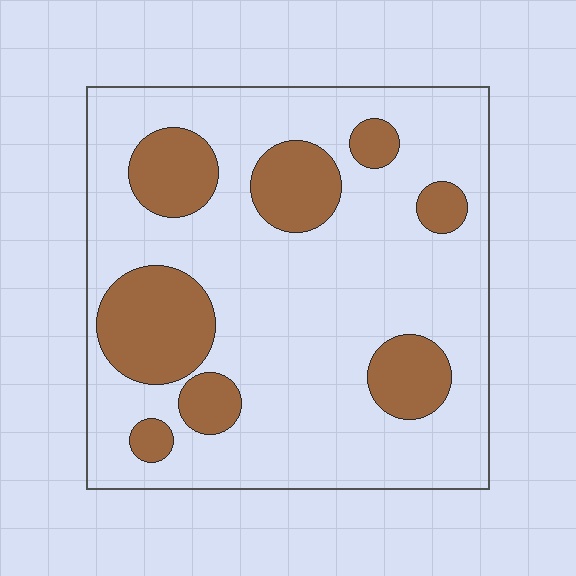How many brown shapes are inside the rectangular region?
8.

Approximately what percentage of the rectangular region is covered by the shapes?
Approximately 25%.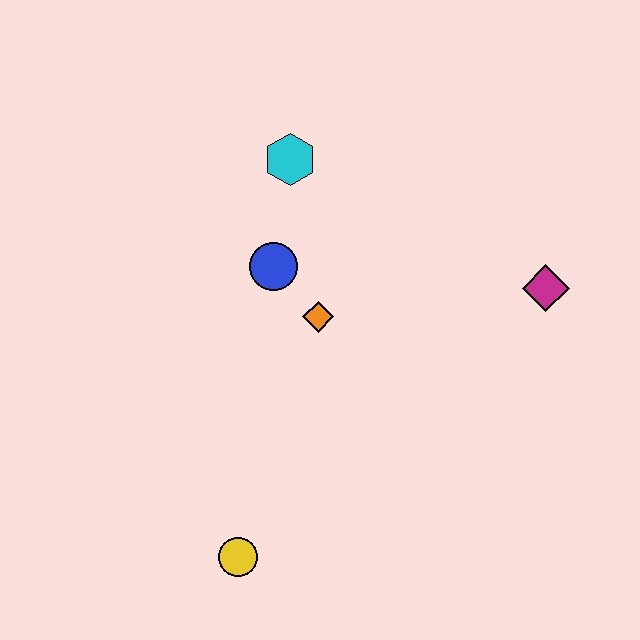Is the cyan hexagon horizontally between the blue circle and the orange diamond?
Yes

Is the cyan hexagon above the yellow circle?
Yes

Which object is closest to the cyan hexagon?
The blue circle is closest to the cyan hexagon.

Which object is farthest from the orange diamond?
The yellow circle is farthest from the orange diamond.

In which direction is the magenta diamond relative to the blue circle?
The magenta diamond is to the right of the blue circle.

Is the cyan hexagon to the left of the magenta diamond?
Yes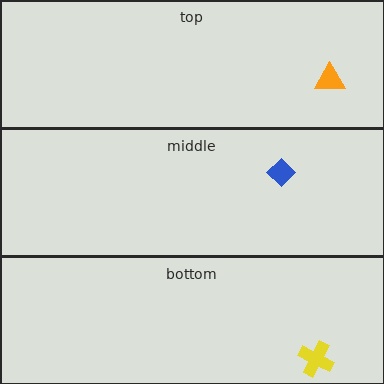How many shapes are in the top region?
1.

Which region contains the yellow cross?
The bottom region.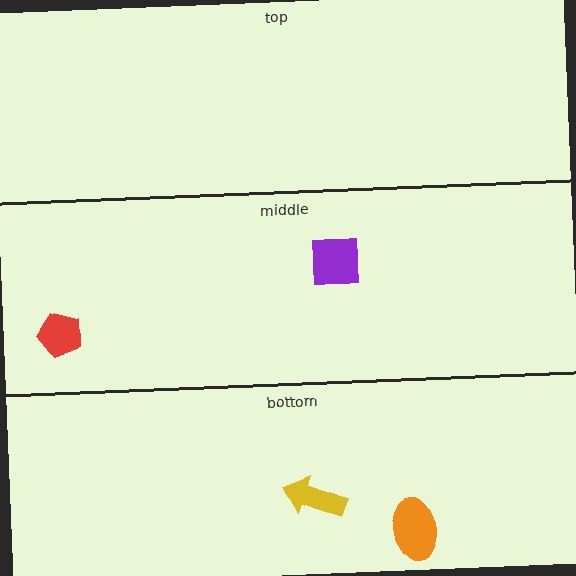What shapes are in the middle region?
The red pentagon, the purple square.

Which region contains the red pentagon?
The middle region.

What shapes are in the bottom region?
The yellow arrow, the orange ellipse.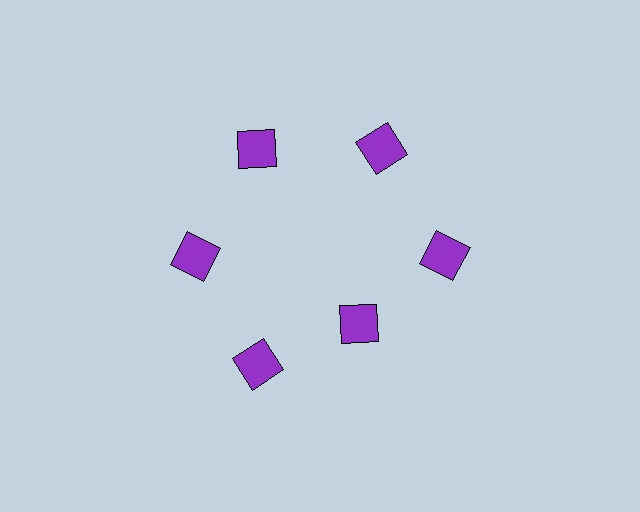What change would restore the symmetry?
The symmetry would be restored by moving it outward, back onto the ring so that all 6 squares sit at equal angles and equal distance from the center.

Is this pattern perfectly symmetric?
No. The 6 purple squares are arranged in a ring, but one element near the 5 o'clock position is pulled inward toward the center, breaking the 6-fold rotational symmetry.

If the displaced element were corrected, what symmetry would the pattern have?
It would have 6-fold rotational symmetry — the pattern would map onto itself every 60 degrees.